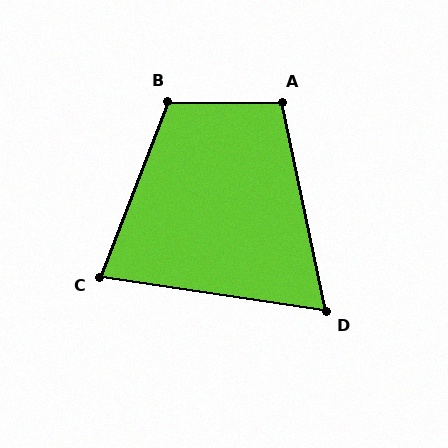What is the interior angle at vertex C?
Approximately 78 degrees (acute).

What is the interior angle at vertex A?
Approximately 102 degrees (obtuse).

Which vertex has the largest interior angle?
B, at approximately 111 degrees.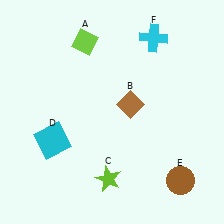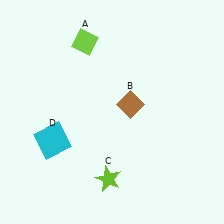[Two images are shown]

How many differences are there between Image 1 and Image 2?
There are 2 differences between the two images.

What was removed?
The brown circle (E), the cyan cross (F) were removed in Image 2.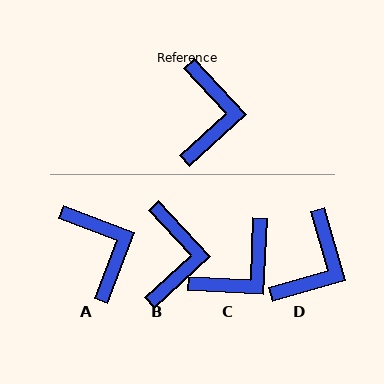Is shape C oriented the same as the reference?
No, it is off by about 45 degrees.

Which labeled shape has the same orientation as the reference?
B.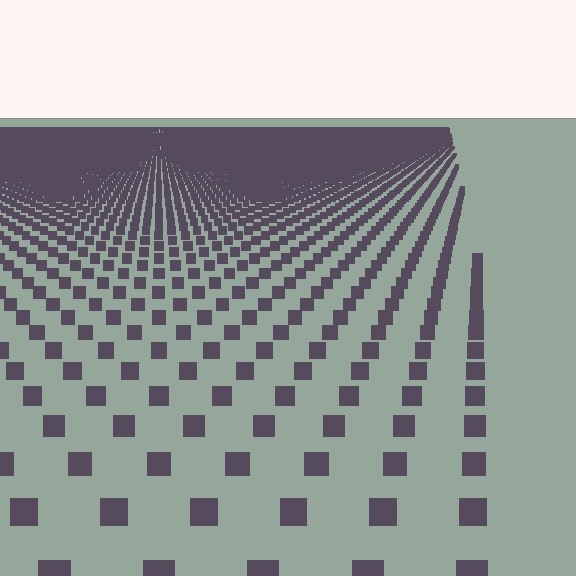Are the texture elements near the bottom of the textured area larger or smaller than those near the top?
Larger. Near the bottom, elements are closer to the viewer and appear at a bigger on-screen size.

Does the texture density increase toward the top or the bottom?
Density increases toward the top.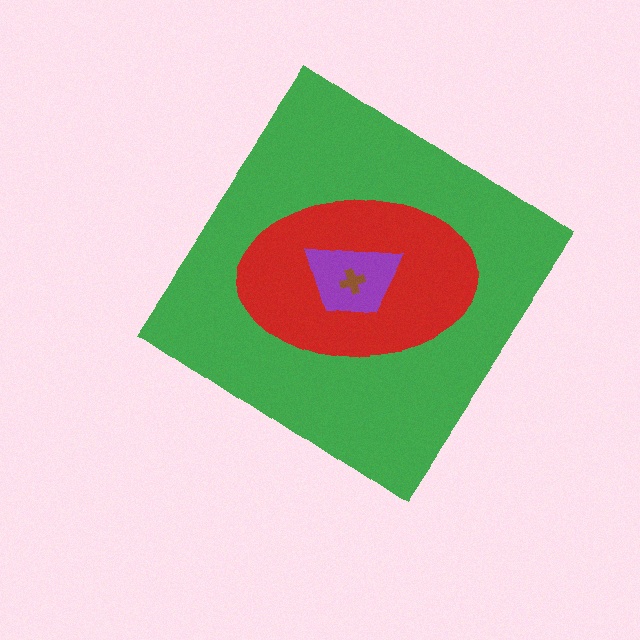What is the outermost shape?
The green diamond.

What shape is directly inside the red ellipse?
The purple trapezoid.